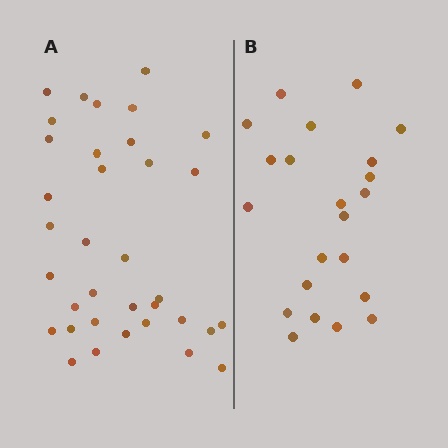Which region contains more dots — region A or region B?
Region A (the left region) has more dots.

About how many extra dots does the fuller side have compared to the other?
Region A has approximately 15 more dots than region B.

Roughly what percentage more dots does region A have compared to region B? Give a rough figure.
About 60% more.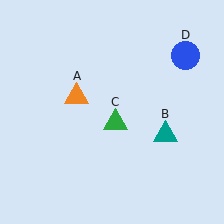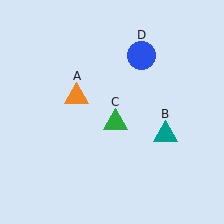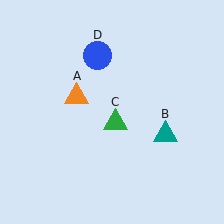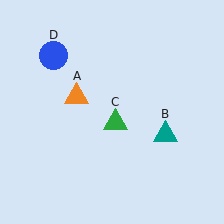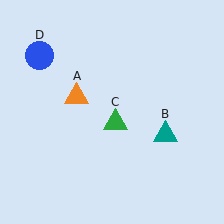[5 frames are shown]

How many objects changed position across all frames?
1 object changed position: blue circle (object D).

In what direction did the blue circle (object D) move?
The blue circle (object D) moved left.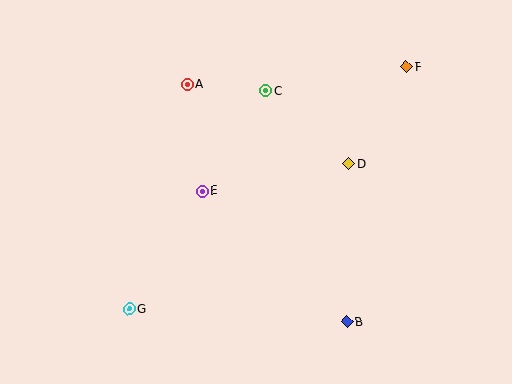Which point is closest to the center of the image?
Point E at (202, 191) is closest to the center.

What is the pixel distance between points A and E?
The distance between A and E is 108 pixels.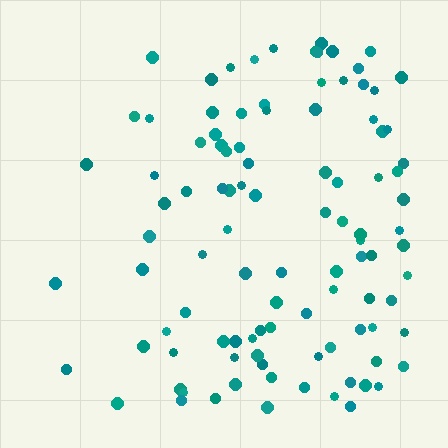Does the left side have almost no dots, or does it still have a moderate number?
Still a moderate number, just noticeably fewer than the right.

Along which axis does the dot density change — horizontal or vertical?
Horizontal.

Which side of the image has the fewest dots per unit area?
The left.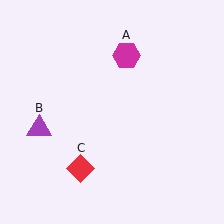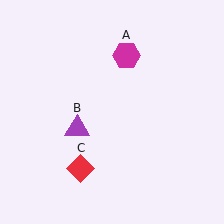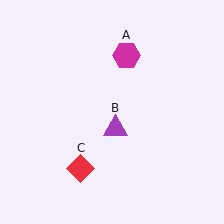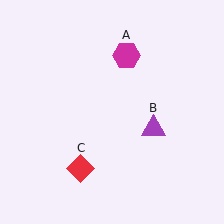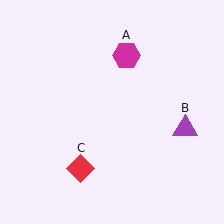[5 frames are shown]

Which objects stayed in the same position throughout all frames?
Magenta hexagon (object A) and red diamond (object C) remained stationary.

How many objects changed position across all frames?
1 object changed position: purple triangle (object B).